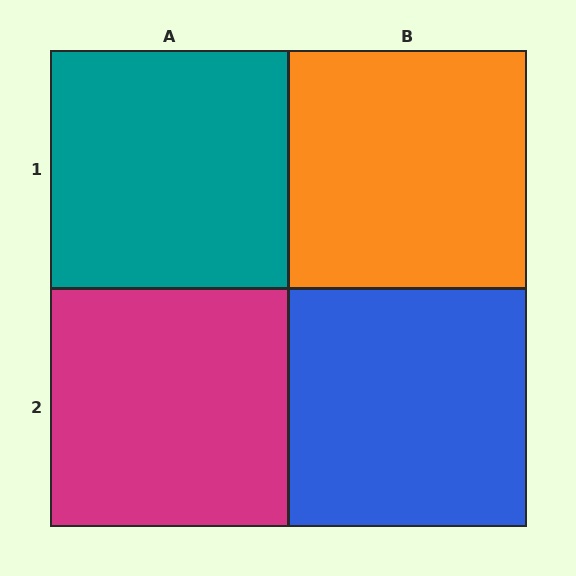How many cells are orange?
1 cell is orange.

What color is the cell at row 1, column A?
Teal.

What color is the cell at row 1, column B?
Orange.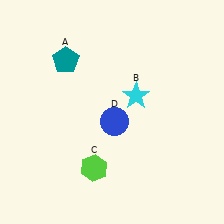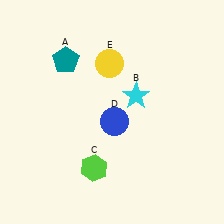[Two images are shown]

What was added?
A yellow circle (E) was added in Image 2.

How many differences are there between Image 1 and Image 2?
There is 1 difference between the two images.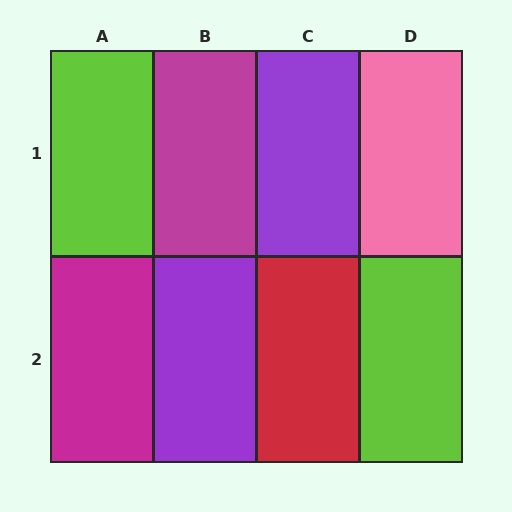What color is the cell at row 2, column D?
Lime.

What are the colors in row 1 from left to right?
Lime, magenta, purple, pink.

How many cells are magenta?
2 cells are magenta.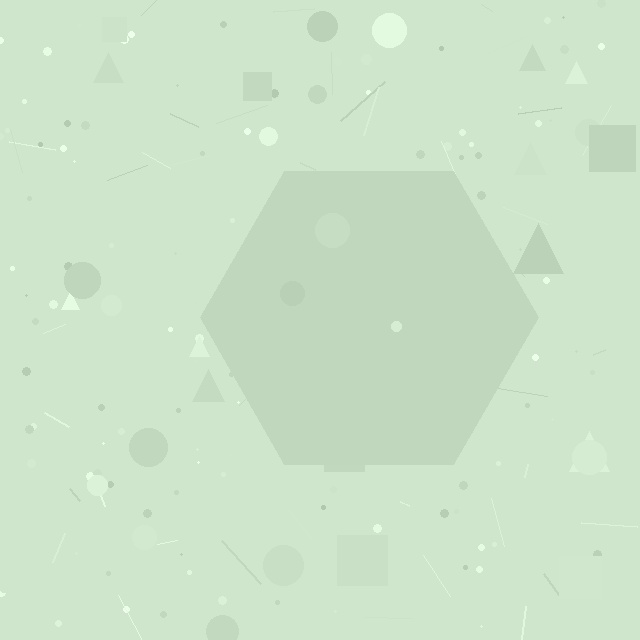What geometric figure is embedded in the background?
A hexagon is embedded in the background.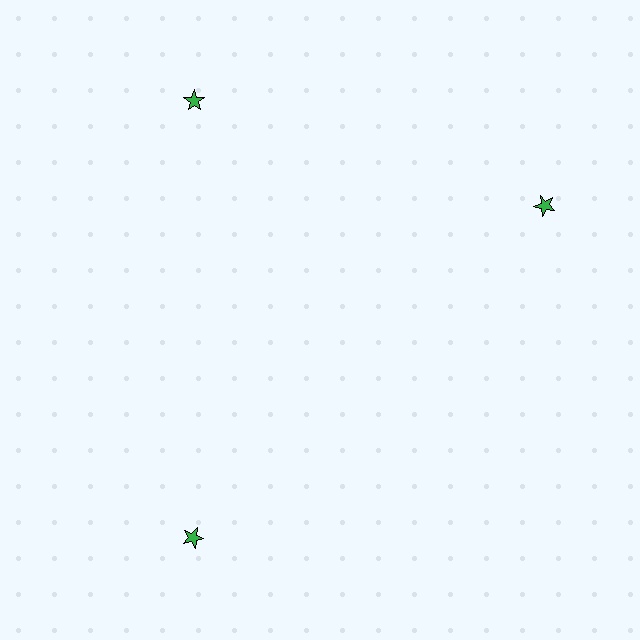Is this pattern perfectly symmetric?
No. The 3 green stars are arranged in a ring, but one element near the 3 o'clock position is rotated out of alignment along the ring, breaking the 3-fold rotational symmetry.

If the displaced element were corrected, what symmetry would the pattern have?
It would have 3-fold rotational symmetry — the pattern would map onto itself every 120 degrees.